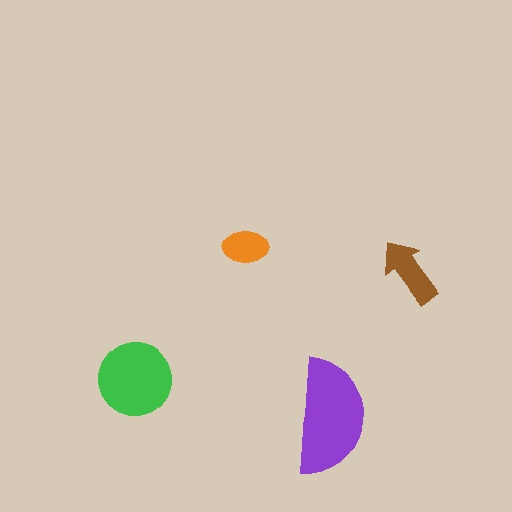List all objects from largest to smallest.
The purple semicircle, the green circle, the brown arrow, the orange ellipse.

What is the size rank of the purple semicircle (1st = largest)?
1st.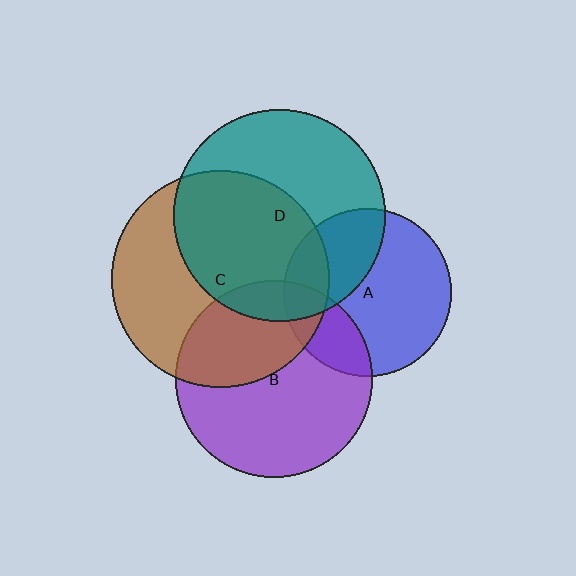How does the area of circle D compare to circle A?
Approximately 1.6 times.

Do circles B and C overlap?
Yes.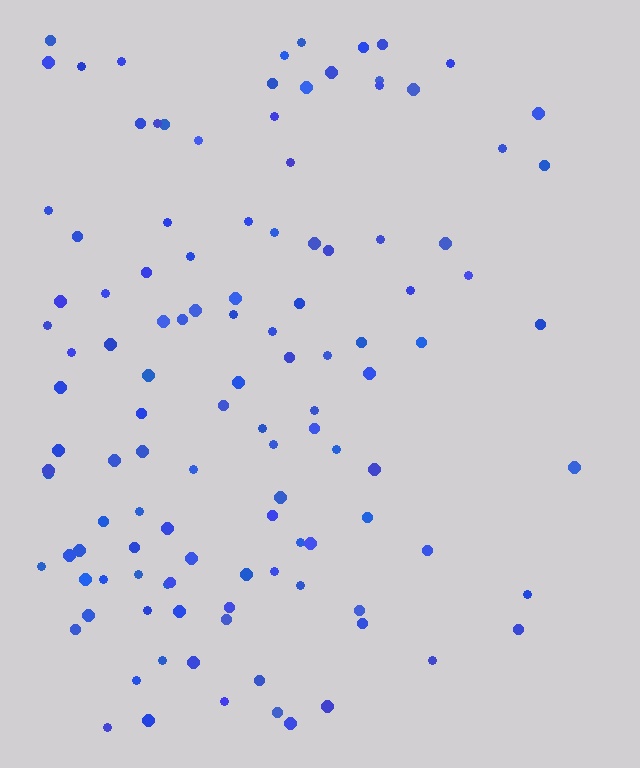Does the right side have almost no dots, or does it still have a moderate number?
Still a moderate number, just noticeably fewer than the left.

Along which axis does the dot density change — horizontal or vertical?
Horizontal.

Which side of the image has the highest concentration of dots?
The left.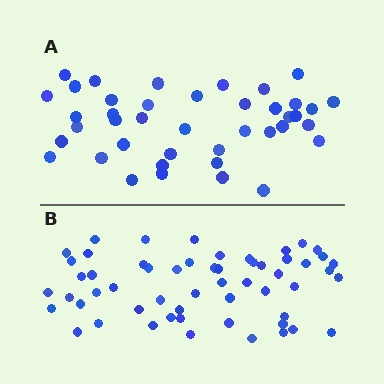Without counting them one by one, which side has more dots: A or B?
Region B (the bottom region) has more dots.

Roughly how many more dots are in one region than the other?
Region B has approximately 15 more dots than region A.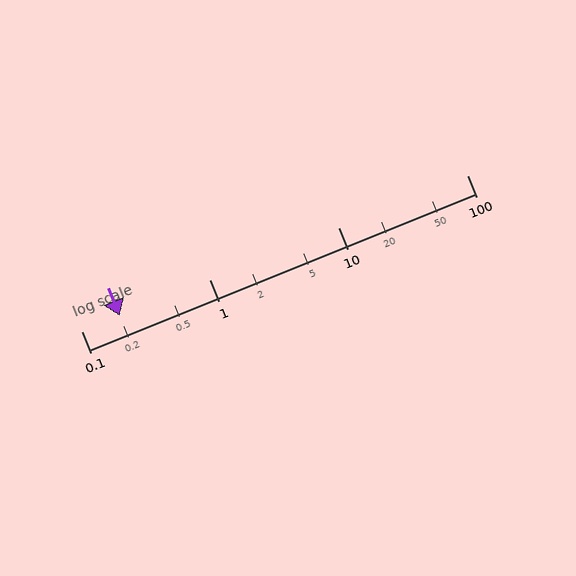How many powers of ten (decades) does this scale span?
The scale spans 3 decades, from 0.1 to 100.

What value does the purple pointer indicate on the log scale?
The pointer indicates approximately 0.2.